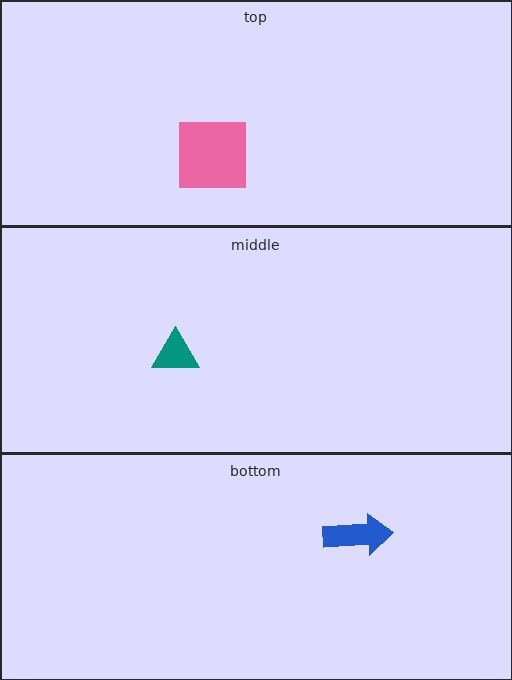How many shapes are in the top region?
1.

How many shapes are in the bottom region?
1.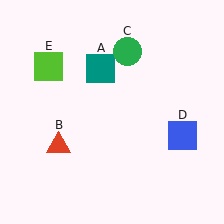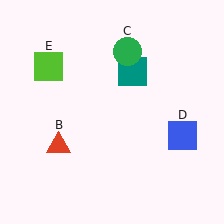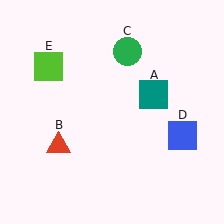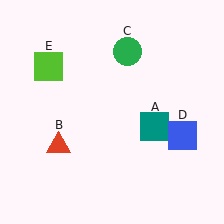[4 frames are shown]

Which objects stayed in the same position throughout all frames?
Red triangle (object B) and green circle (object C) and blue square (object D) and lime square (object E) remained stationary.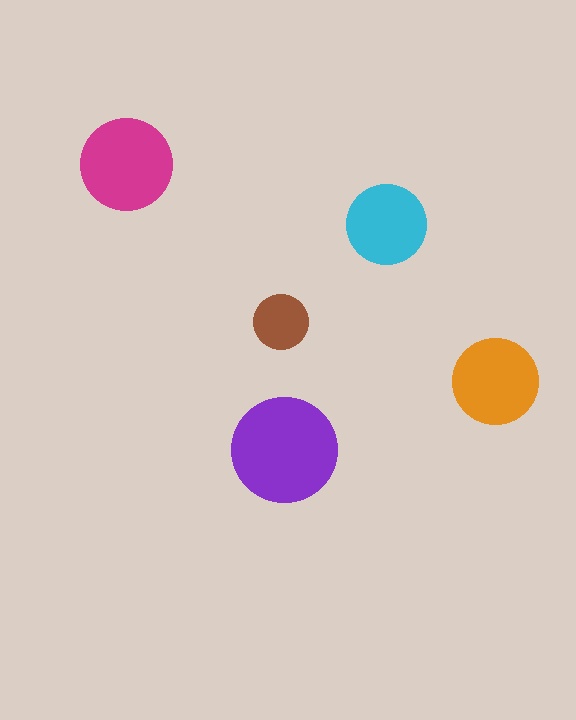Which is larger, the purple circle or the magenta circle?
The purple one.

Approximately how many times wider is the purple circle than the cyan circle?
About 1.5 times wider.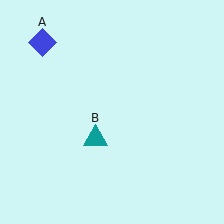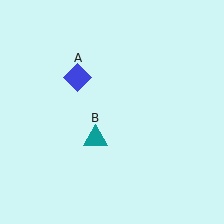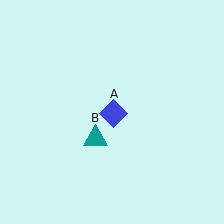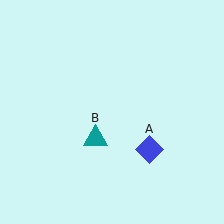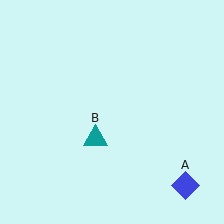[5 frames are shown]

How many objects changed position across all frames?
1 object changed position: blue diamond (object A).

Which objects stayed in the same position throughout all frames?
Teal triangle (object B) remained stationary.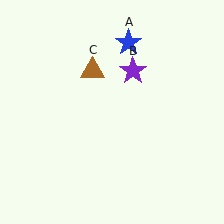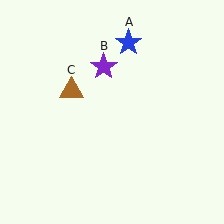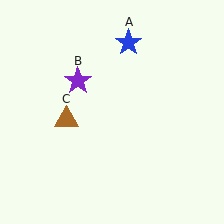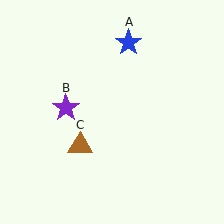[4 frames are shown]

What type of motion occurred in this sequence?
The purple star (object B), brown triangle (object C) rotated counterclockwise around the center of the scene.